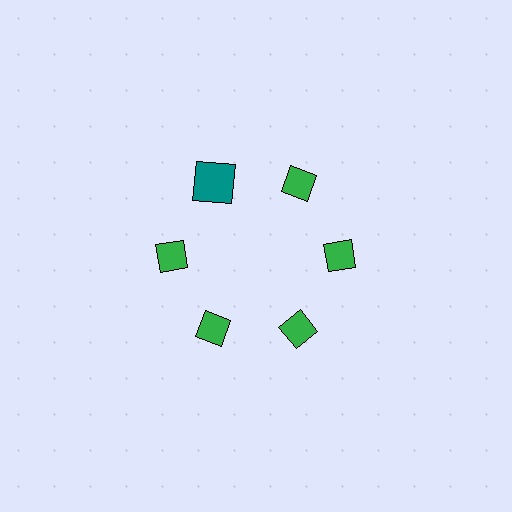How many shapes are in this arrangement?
There are 6 shapes arranged in a ring pattern.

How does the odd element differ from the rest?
It differs in both color (teal instead of green) and shape (square instead of diamond).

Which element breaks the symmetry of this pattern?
The teal square at roughly the 11 o'clock position breaks the symmetry. All other shapes are green diamonds.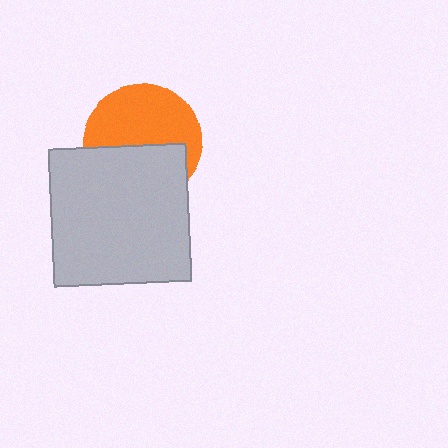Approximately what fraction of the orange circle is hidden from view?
Roughly 43% of the orange circle is hidden behind the light gray square.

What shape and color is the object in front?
The object in front is a light gray square.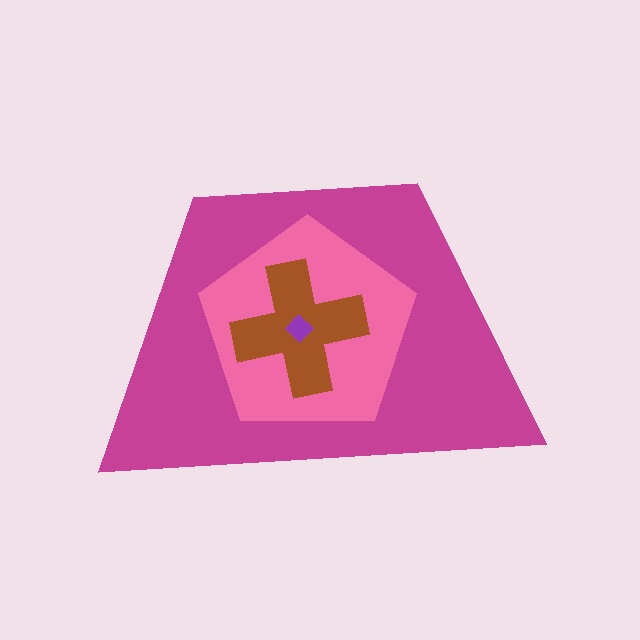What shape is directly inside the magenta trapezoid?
The pink pentagon.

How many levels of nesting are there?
4.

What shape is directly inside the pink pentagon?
The brown cross.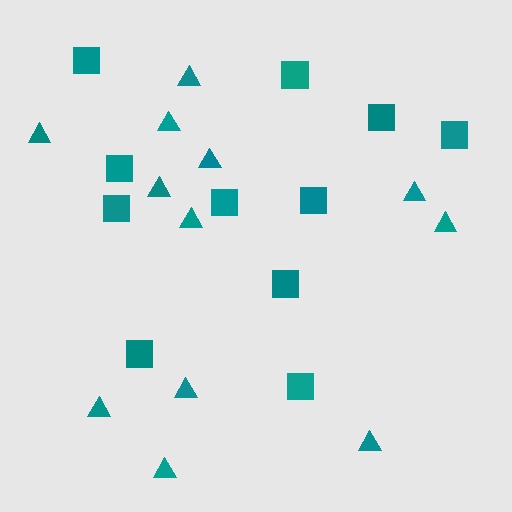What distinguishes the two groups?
There are 2 groups: one group of triangles (12) and one group of squares (11).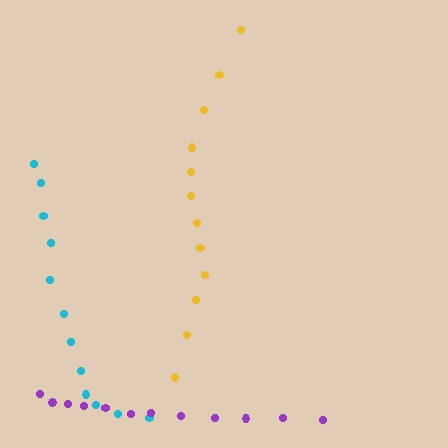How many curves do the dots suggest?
There are 3 distinct paths.